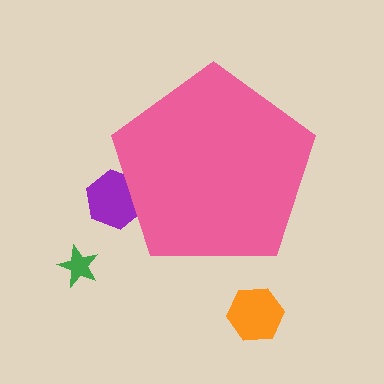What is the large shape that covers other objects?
A pink pentagon.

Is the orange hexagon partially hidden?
No, the orange hexagon is fully visible.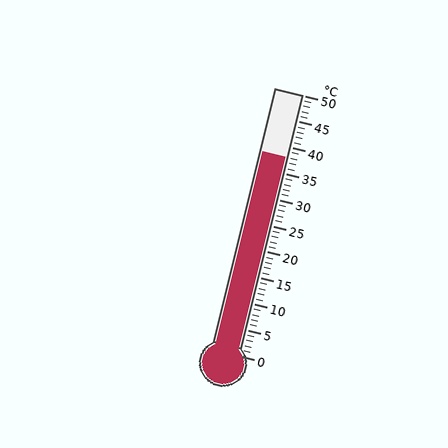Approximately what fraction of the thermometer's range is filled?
The thermometer is filled to approximately 75% of its range.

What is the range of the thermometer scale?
The thermometer scale ranges from 0°C to 50°C.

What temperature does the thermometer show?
The thermometer shows approximately 38°C.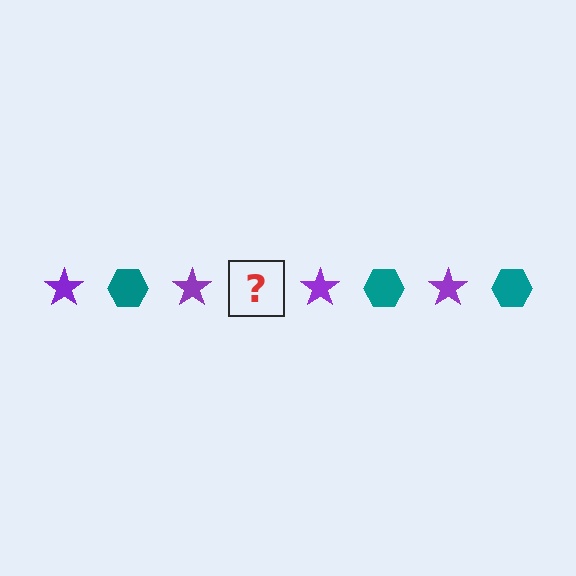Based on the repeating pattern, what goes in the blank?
The blank should be a teal hexagon.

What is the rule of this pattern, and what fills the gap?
The rule is that the pattern alternates between purple star and teal hexagon. The gap should be filled with a teal hexagon.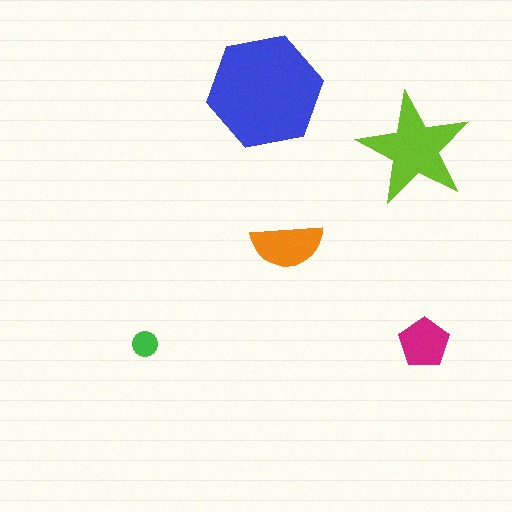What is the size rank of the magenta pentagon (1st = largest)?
4th.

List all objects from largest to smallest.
The blue hexagon, the lime star, the orange semicircle, the magenta pentagon, the green circle.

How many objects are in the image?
There are 5 objects in the image.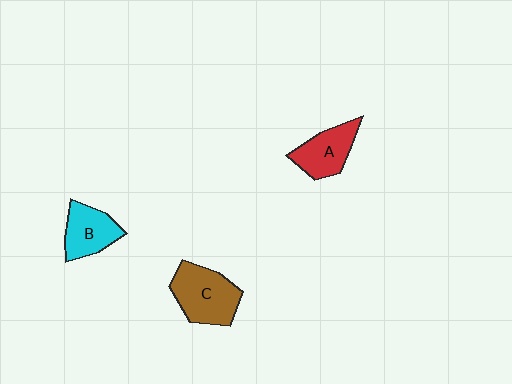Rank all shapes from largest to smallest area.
From largest to smallest: C (brown), A (red), B (cyan).